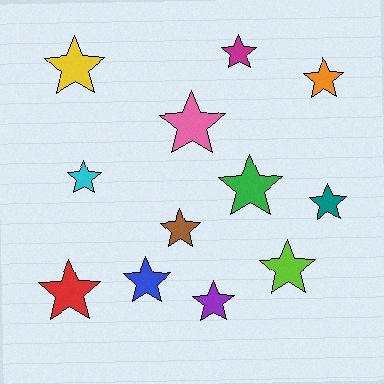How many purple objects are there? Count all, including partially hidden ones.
There is 1 purple object.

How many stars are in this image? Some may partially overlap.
There are 12 stars.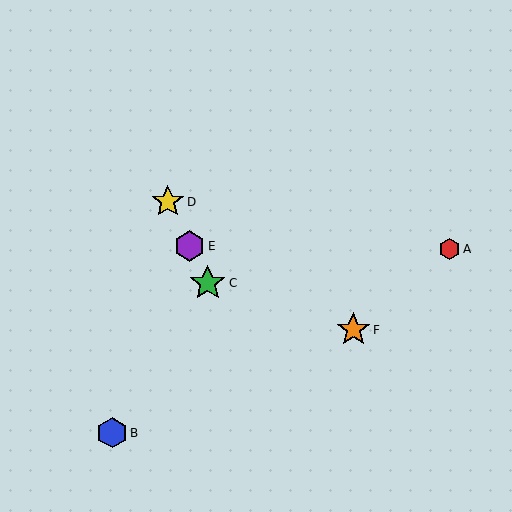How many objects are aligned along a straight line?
3 objects (C, D, E) are aligned along a straight line.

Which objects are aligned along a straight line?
Objects C, D, E are aligned along a straight line.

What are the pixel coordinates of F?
Object F is at (353, 330).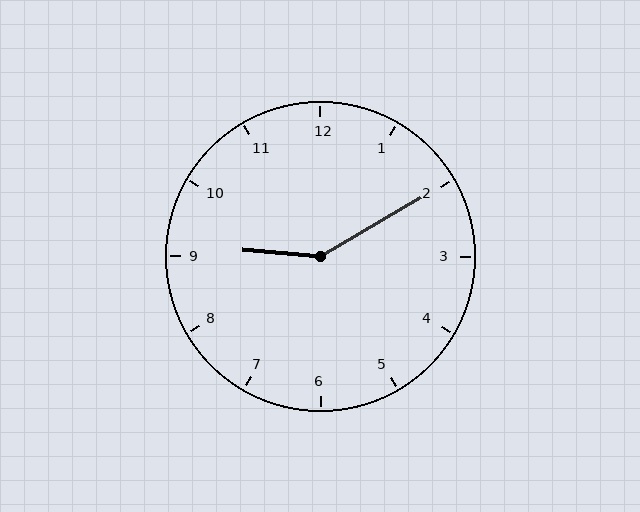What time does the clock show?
9:10.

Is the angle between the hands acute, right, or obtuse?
It is obtuse.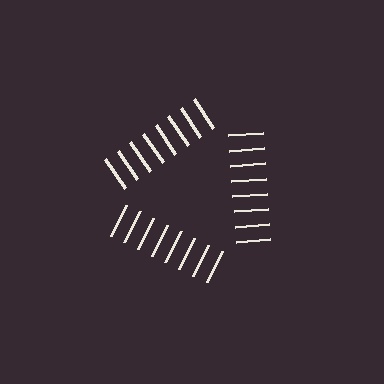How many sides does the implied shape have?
3 sides — the line-ends trace a triangle.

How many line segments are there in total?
24 — 8 along each of the 3 edges.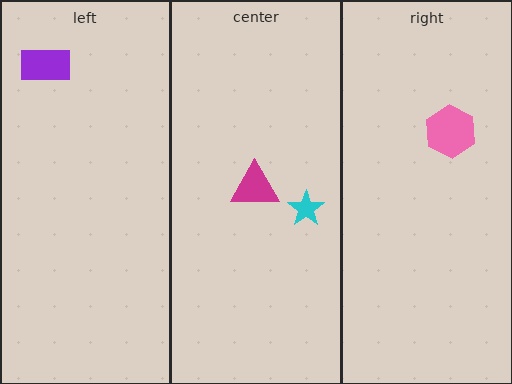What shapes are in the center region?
The magenta triangle, the cyan star.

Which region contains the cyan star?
The center region.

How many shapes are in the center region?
2.